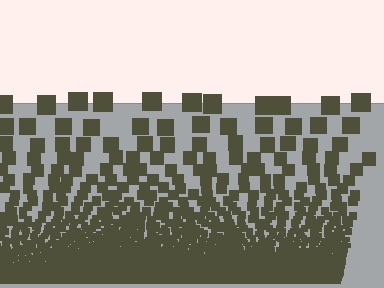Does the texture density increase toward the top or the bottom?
Density increases toward the bottom.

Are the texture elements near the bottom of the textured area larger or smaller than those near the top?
Smaller. The gradient is inverted — elements near the bottom are smaller and denser.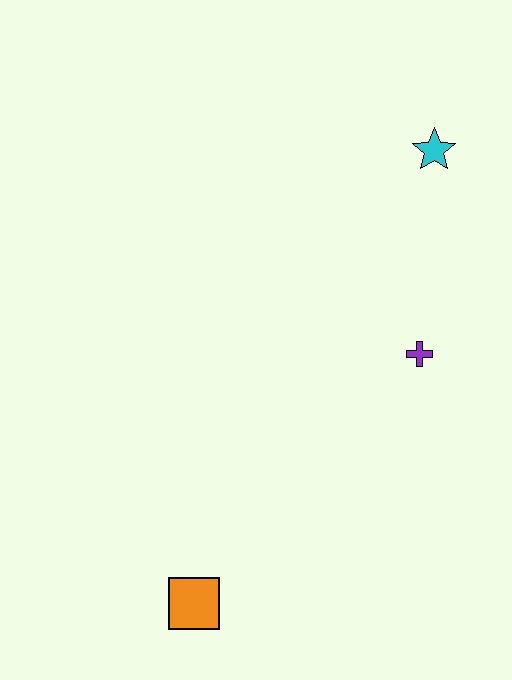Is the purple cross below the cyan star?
Yes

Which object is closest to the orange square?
The purple cross is closest to the orange square.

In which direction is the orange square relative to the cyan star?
The orange square is below the cyan star.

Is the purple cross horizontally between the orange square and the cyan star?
Yes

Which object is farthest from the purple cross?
The orange square is farthest from the purple cross.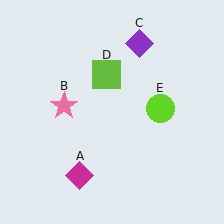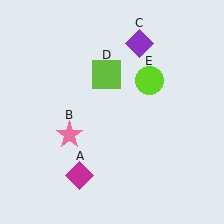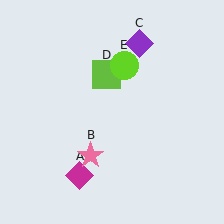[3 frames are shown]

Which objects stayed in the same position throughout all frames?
Magenta diamond (object A) and purple diamond (object C) and lime square (object D) remained stationary.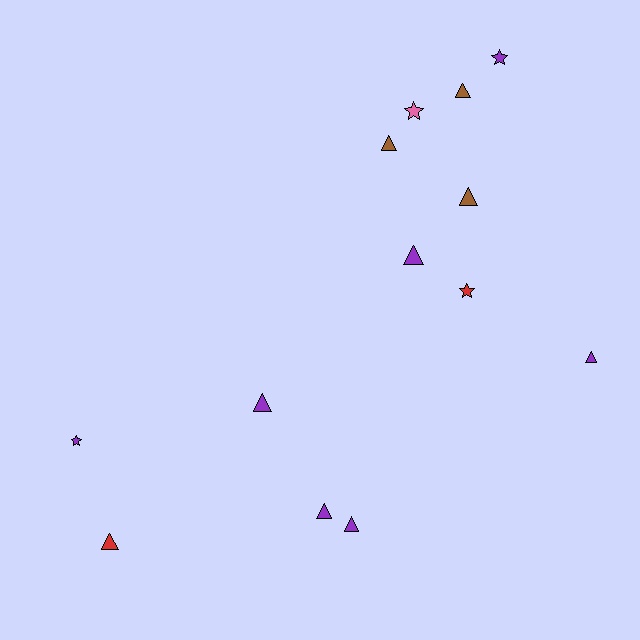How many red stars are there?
There is 1 red star.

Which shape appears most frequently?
Triangle, with 9 objects.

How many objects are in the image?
There are 13 objects.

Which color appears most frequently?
Purple, with 7 objects.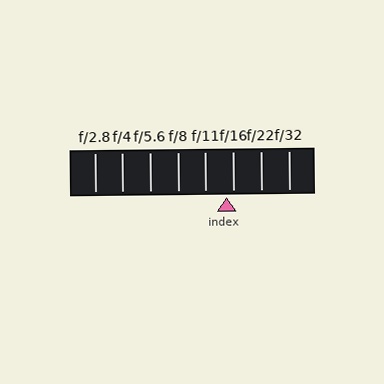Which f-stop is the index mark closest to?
The index mark is closest to f/16.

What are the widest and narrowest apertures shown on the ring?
The widest aperture shown is f/2.8 and the narrowest is f/32.